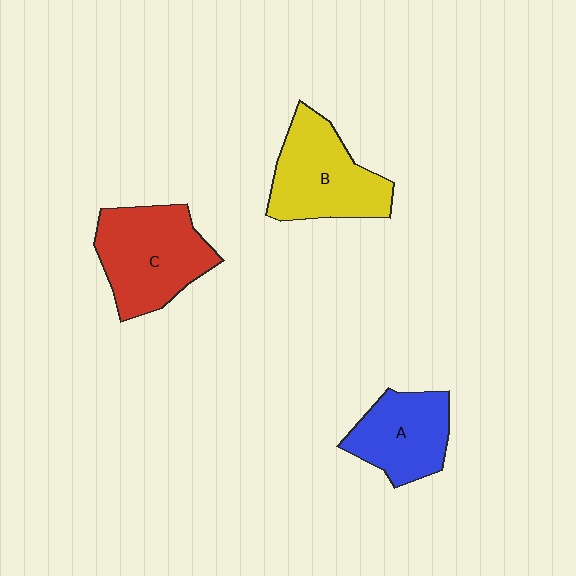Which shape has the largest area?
Shape C (red).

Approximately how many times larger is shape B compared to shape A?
Approximately 1.3 times.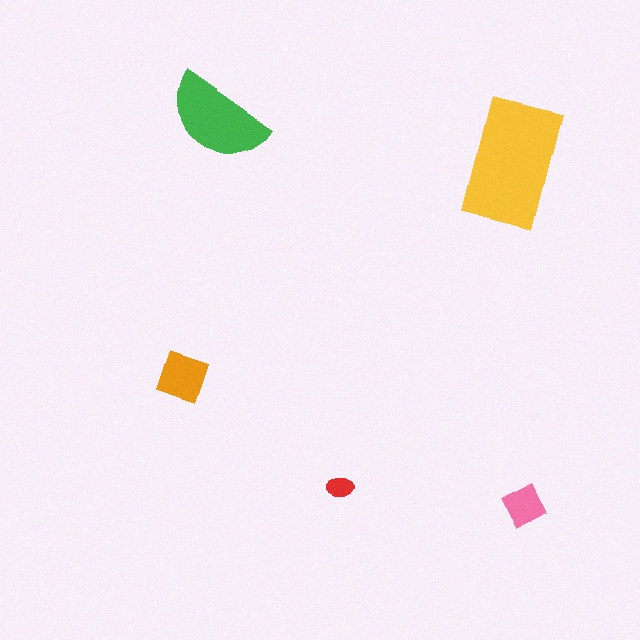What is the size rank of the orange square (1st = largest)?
3rd.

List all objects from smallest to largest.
The red ellipse, the pink diamond, the orange square, the green semicircle, the yellow rectangle.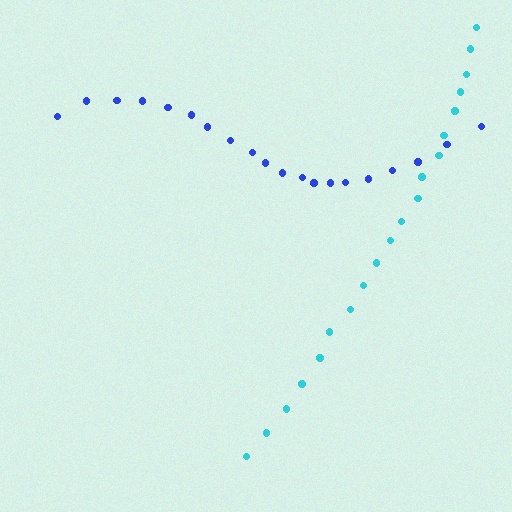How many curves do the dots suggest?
There are 2 distinct paths.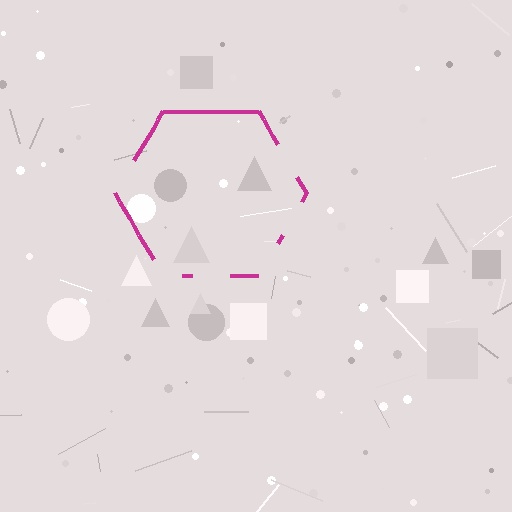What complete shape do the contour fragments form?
The contour fragments form a hexagon.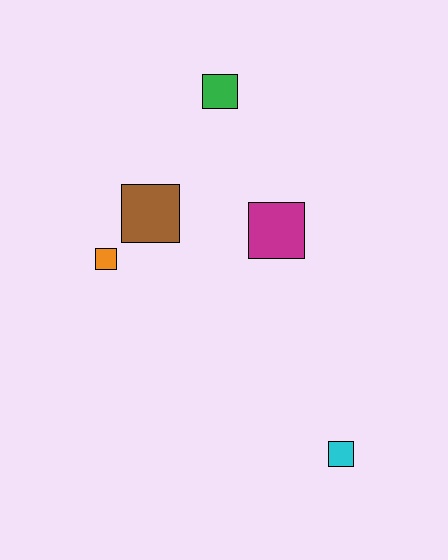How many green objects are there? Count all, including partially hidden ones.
There is 1 green object.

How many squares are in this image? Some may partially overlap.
There are 5 squares.